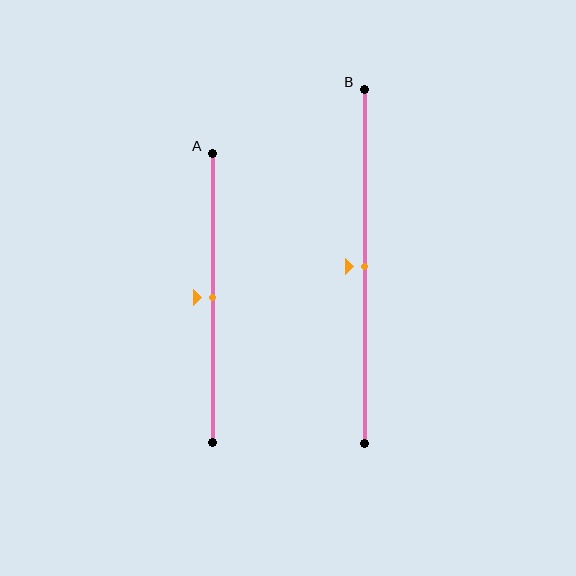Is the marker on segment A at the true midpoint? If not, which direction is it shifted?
Yes, the marker on segment A is at the true midpoint.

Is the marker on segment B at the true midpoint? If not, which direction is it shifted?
Yes, the marker on segment B is at the true midpoint.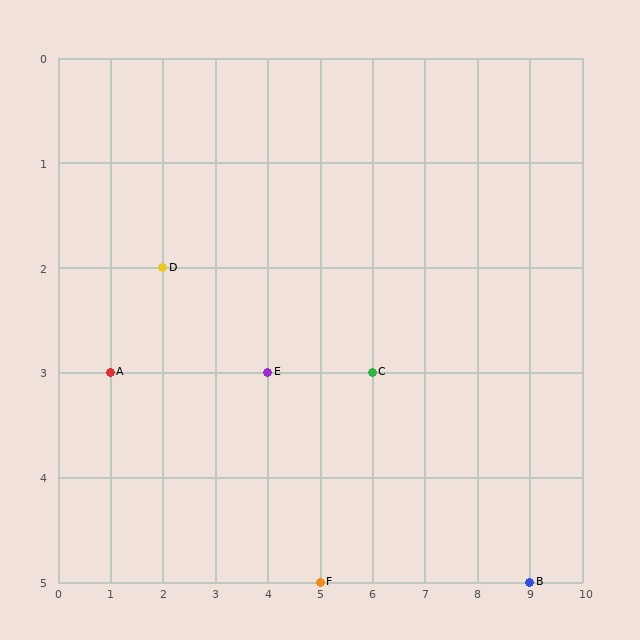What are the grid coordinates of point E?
Point E is at grid coordinates (4, 3).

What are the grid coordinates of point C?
Point C is at grid coordinates (6, 3).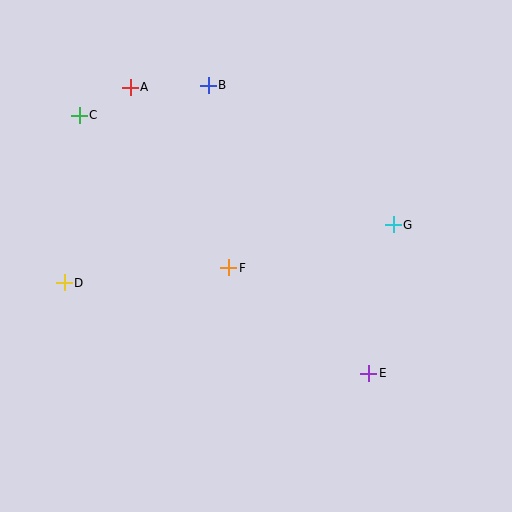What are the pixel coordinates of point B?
Point B is at (208, 85).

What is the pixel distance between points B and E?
The distance between B and E is 330 pixels.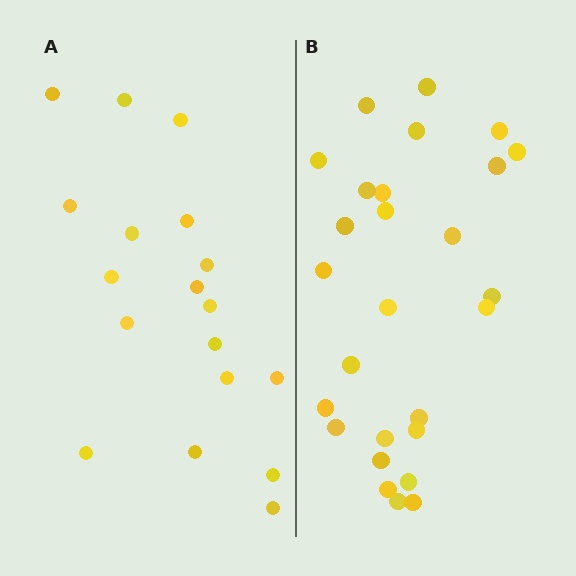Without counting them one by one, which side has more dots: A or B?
Region B (the right region) has more dots.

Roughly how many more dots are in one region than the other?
Region B has roughly 8 or so more dots than region A.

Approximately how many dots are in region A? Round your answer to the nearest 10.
About 20 dots. (The exact count is 18, which rounds to 20.)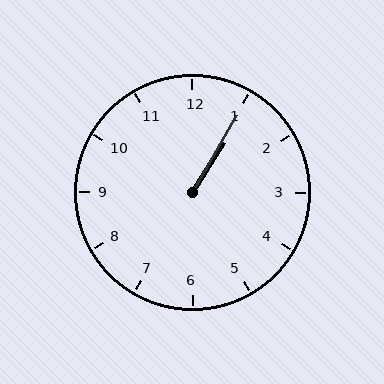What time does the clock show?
1:05.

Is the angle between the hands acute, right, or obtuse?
It is acute.